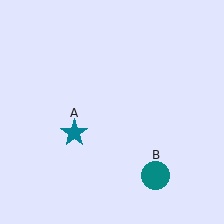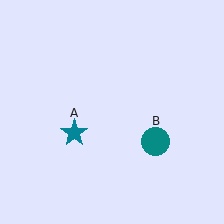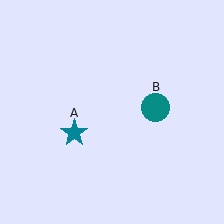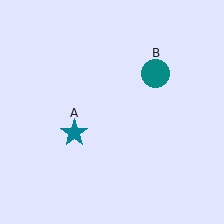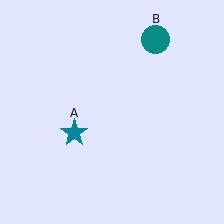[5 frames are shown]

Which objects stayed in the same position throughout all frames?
Teal star (object A) remained stationary.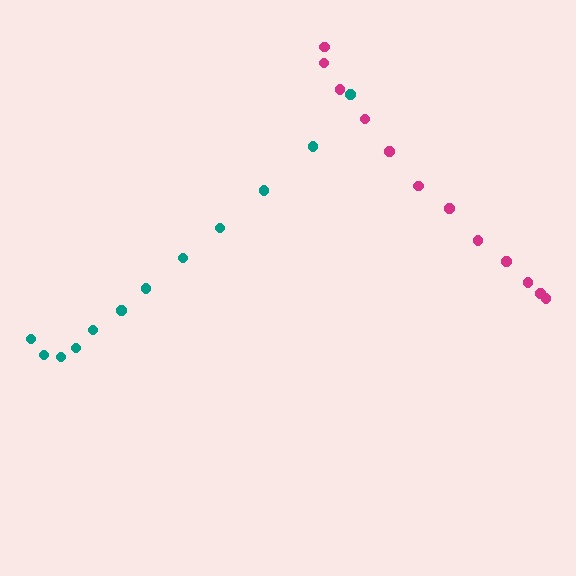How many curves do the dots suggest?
There are 2 distinct paths.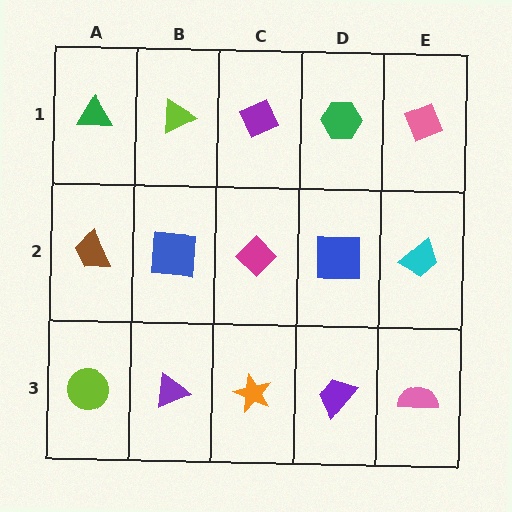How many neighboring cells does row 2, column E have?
3.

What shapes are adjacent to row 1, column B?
A blue square (row 2, column B), a green triangle (row 1, column A), a purple diamond (row 1, column C).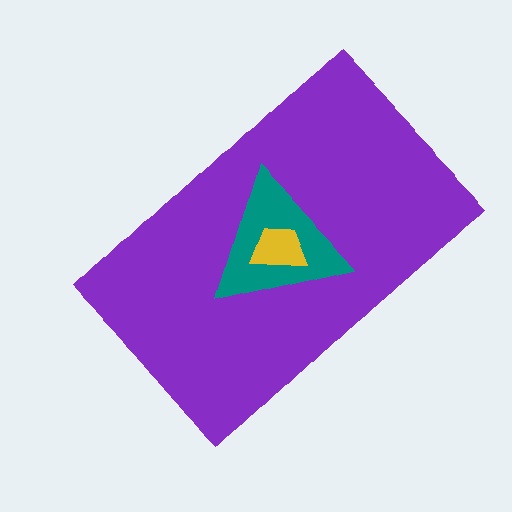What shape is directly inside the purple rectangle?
The teal triangle.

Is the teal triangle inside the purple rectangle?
Yes.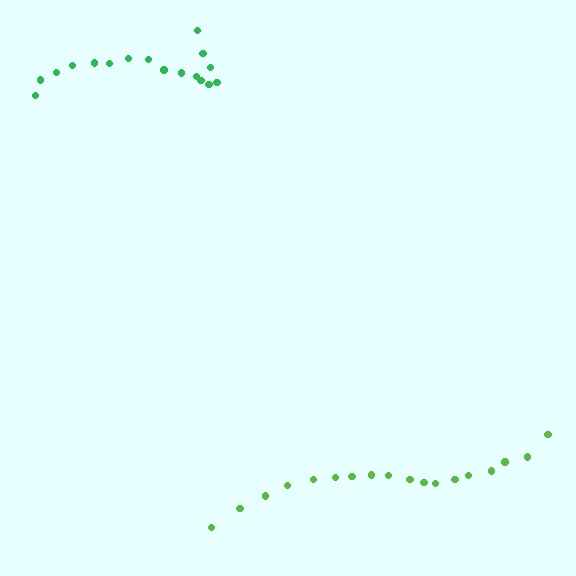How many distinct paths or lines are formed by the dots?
There are 2 distinct paths.